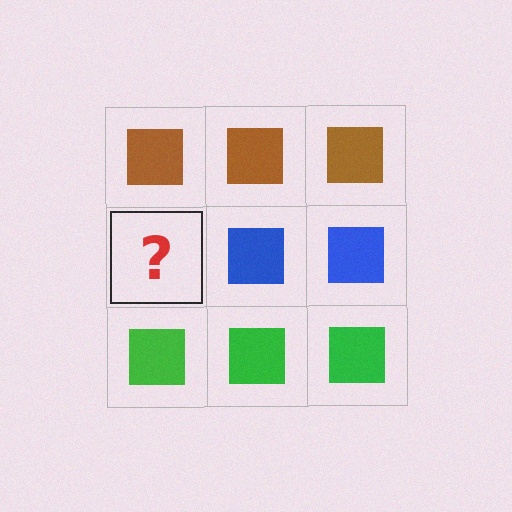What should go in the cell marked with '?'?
The missing cell should contain a blue square.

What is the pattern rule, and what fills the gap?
The rule is that each row has a consistent color. The gap should be filled with a blue square.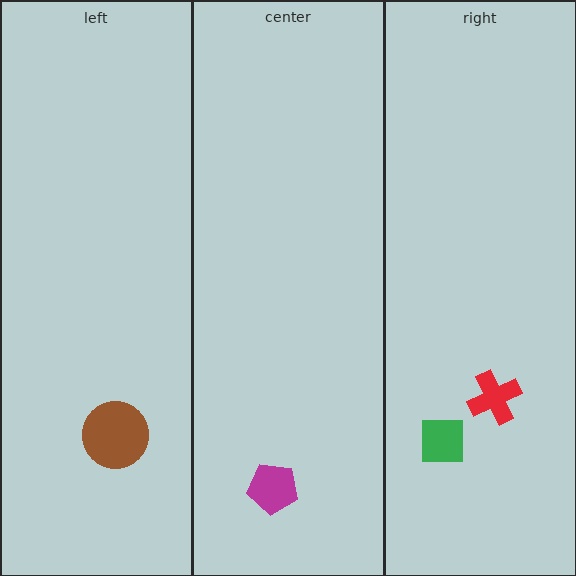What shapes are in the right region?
The green square, the red cross.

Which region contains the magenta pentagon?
The center region.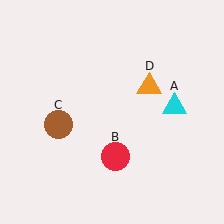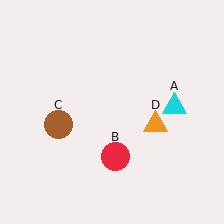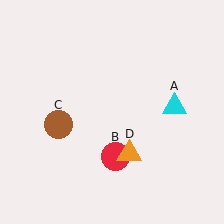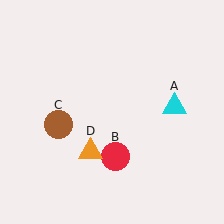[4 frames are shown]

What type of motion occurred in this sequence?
The orange triangle (object D) rotated clockwise around the center of the scene.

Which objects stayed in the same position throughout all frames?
Cyan triangle (object A) and red circle (object B) and brown circle (object C) remained stationary.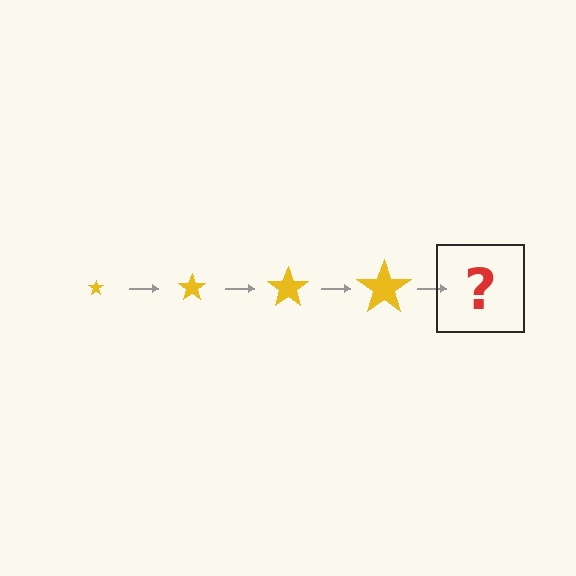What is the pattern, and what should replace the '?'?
The pattern is that the star gets progressively larger each step. The '?' should be a yellow star, larger than the previous one.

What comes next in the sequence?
The next element should be a yellow star, larger than the previous one.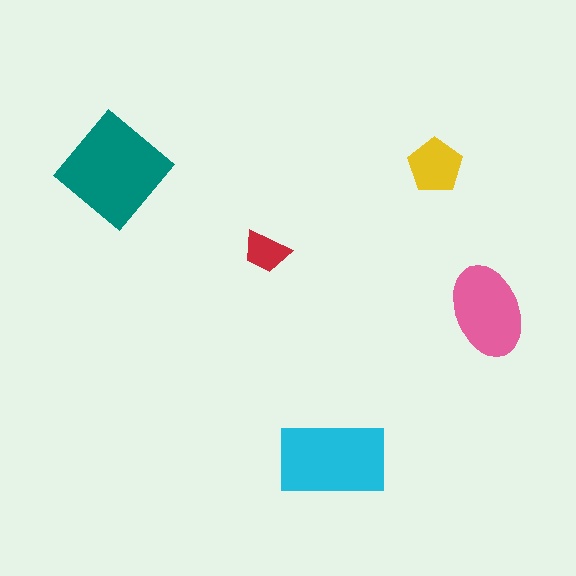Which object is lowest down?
The cyan rectangle is bottommost.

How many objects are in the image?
There are 5 objects in the image.